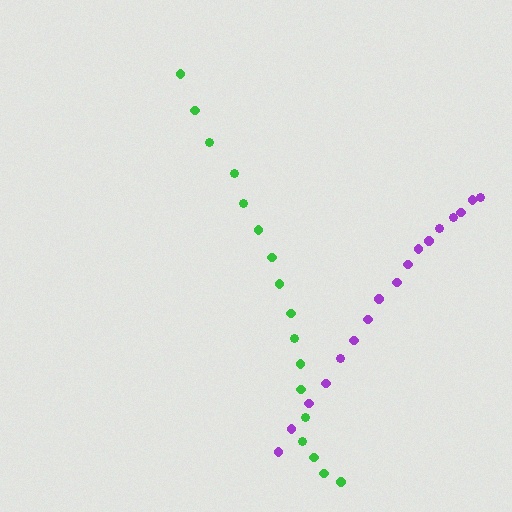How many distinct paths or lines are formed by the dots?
There are 2 distinct paths.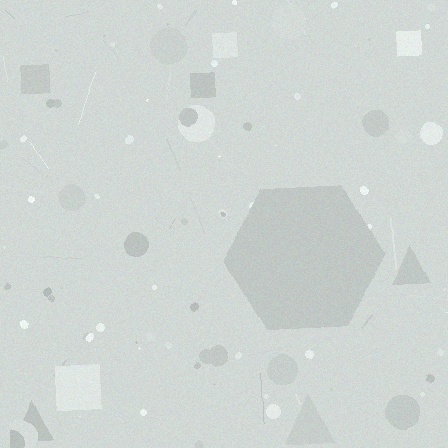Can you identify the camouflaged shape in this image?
The camouflaged shape is a hexagon.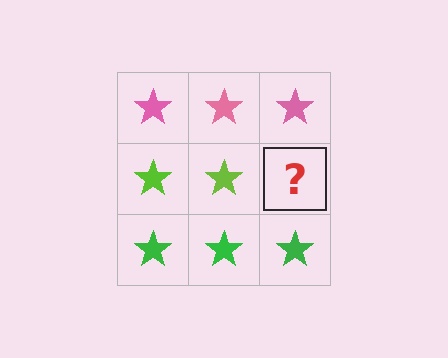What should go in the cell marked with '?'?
The missing cell should contain a lime star.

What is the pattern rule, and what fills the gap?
The rule is that each row has a consistent color. The gap should be filled with a lime star.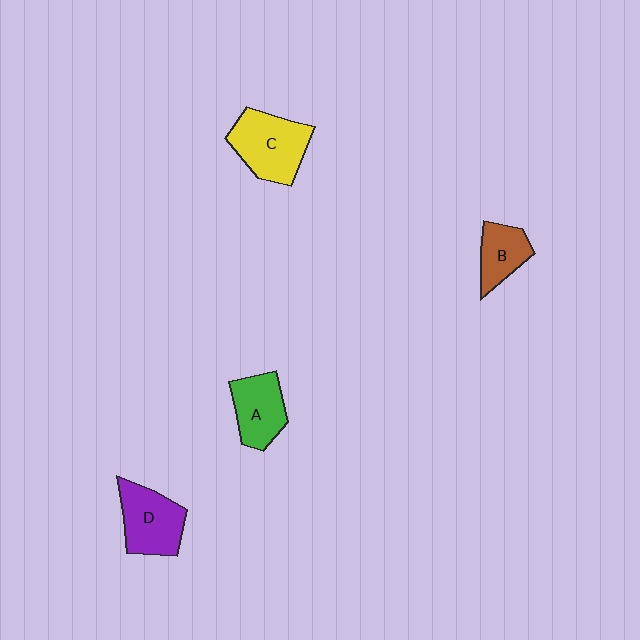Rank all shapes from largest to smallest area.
From largest to smallest: C (yellow), D (purple), A (green), B (brown).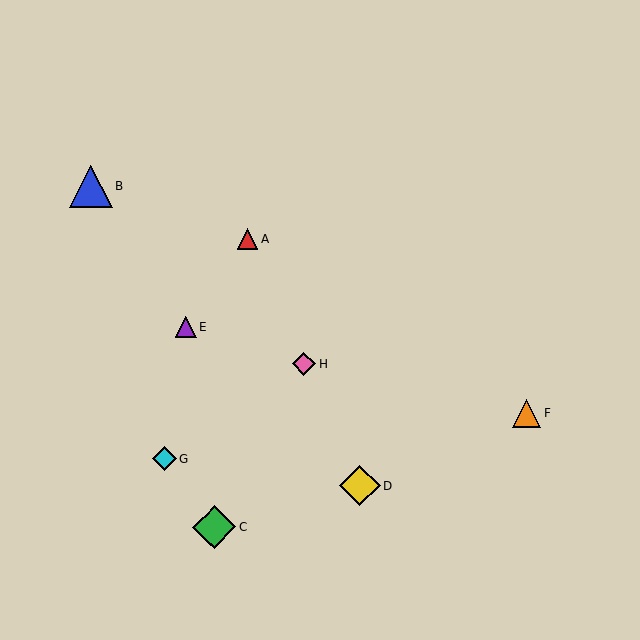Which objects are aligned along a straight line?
Objects A, D, H are aligned along a straight line.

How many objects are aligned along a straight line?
3 objects (A, D, H) are aligned along a straight line.